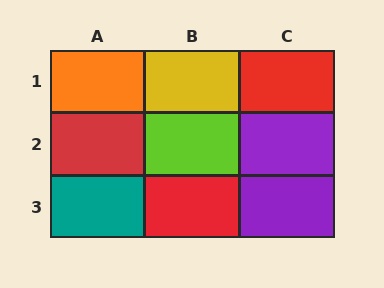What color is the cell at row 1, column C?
Red.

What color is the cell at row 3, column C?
Purple.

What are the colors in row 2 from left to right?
Red, lime, purple.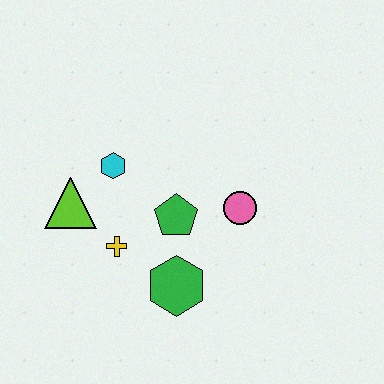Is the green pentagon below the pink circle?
Yes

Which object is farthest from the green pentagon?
The lime triangle is farthest from the green pentagon.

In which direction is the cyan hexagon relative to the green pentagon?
The cyan hexagon is to the left of the green pentagon.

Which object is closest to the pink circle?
The green pentagon is closest to the pink circle.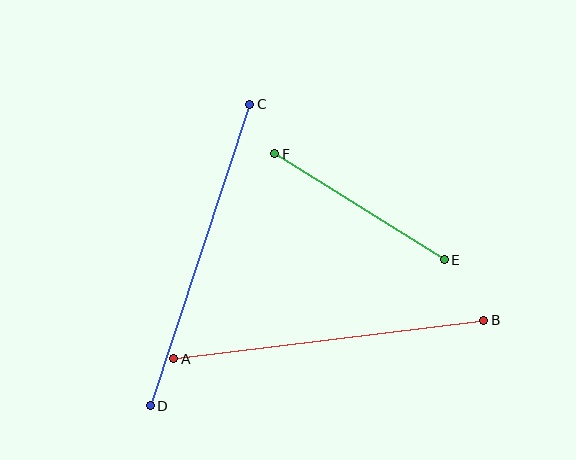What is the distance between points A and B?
The distance is approximately 312 pixels.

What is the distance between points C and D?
The distance is approximately 317 pixels.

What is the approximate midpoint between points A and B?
The midpoint is at approximately (329, 339) pixels.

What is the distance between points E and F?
The distance is approximately 200 pixels.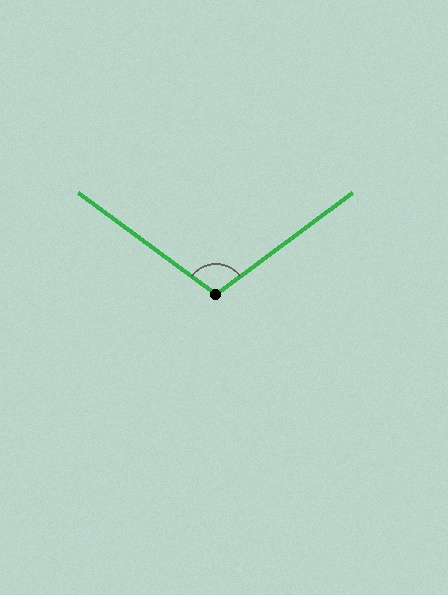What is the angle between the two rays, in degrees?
Approximately 107 degrees.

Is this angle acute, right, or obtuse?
It is obtuse.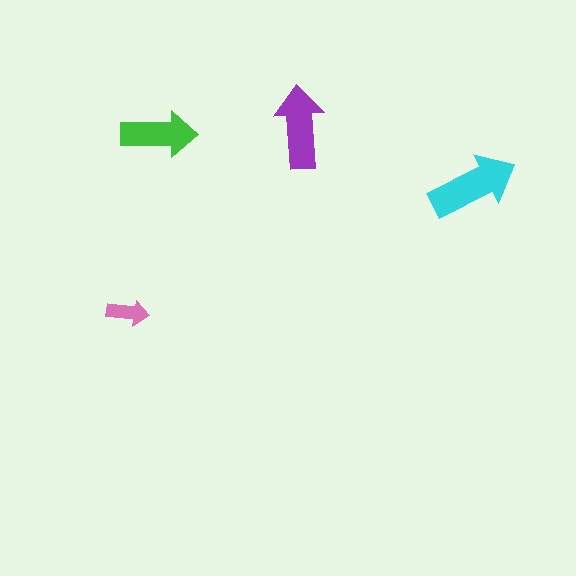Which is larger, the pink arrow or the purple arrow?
The purple one.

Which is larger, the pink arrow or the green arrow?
The green one.